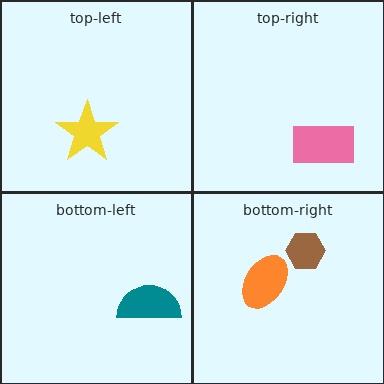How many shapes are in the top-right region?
1.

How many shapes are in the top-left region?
1.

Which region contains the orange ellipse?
The bottom-right region.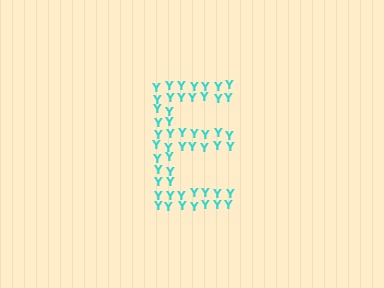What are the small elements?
The small elements are letter Y's.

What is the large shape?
The large shape is the letter E.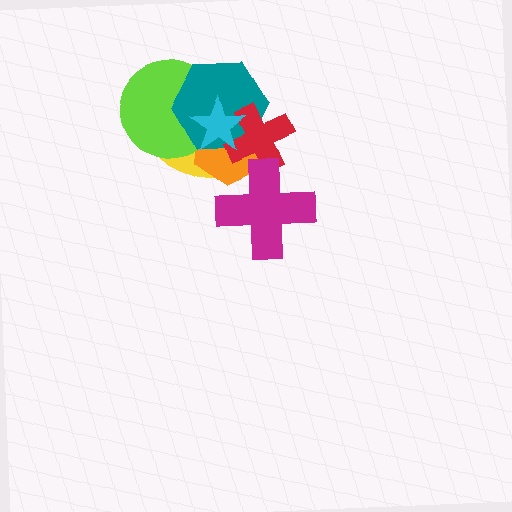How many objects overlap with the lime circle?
4 objects overlap with the lime circle.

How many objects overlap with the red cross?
5 objects overlap with the red cross.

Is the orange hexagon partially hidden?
Yes, it is partially covered by another shape.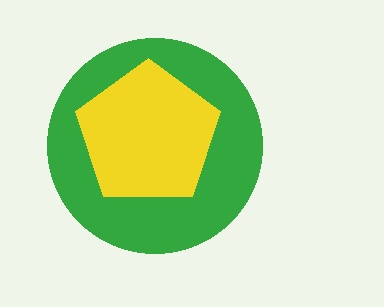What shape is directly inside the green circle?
The yellow pentagon.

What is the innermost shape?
The yellow pentagon.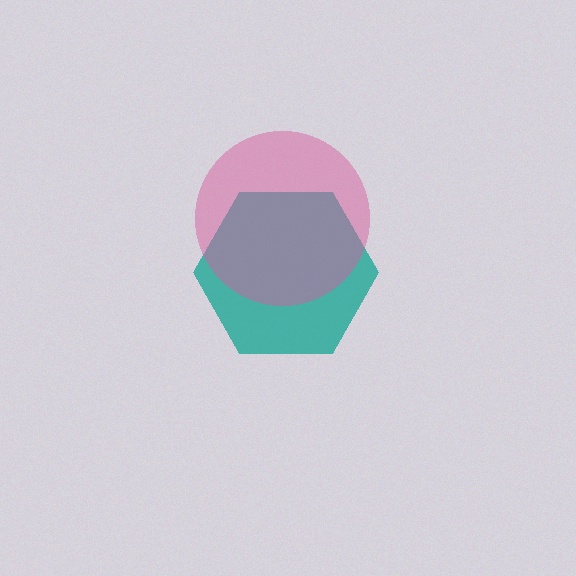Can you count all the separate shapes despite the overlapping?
Yes, there are 2 separate shapes.